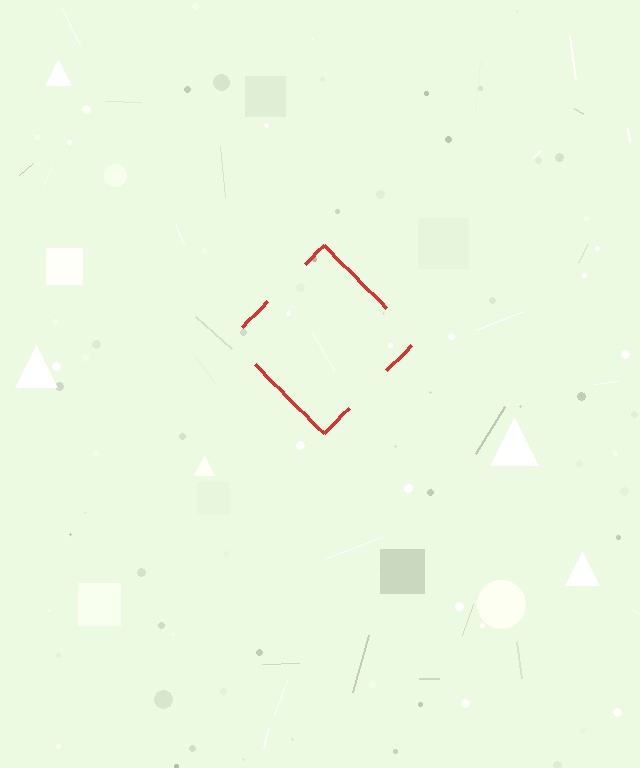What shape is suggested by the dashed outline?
The dashed outline suggests a diamond.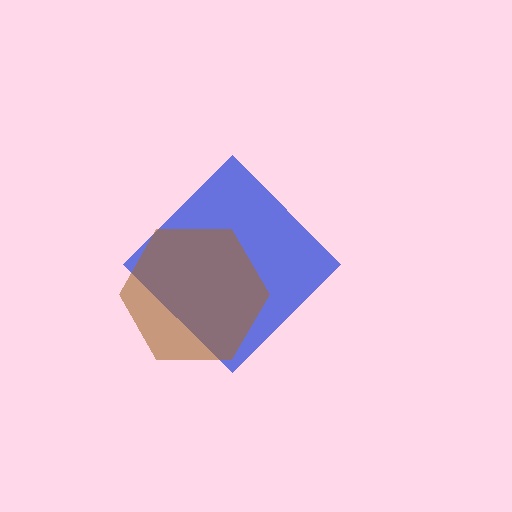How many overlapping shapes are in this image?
There are 2 overlapping shapes in the image.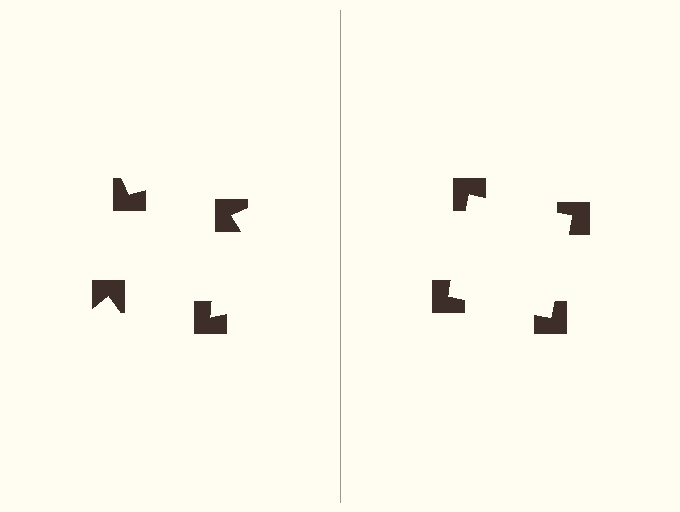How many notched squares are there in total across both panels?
8 — 4 on each side.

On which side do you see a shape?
An illusory square appears on the right side. On the left side the wedge cuts are rotated, so no coherent shape forms.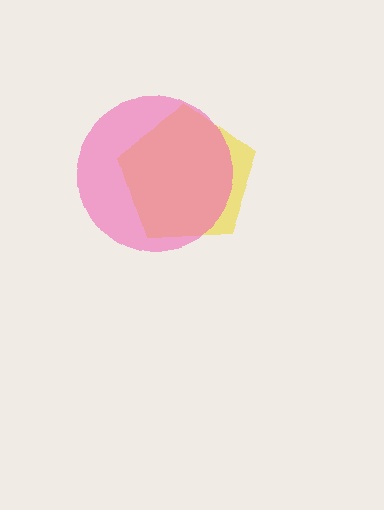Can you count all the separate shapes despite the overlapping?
Yes, there are 2 separate shapes.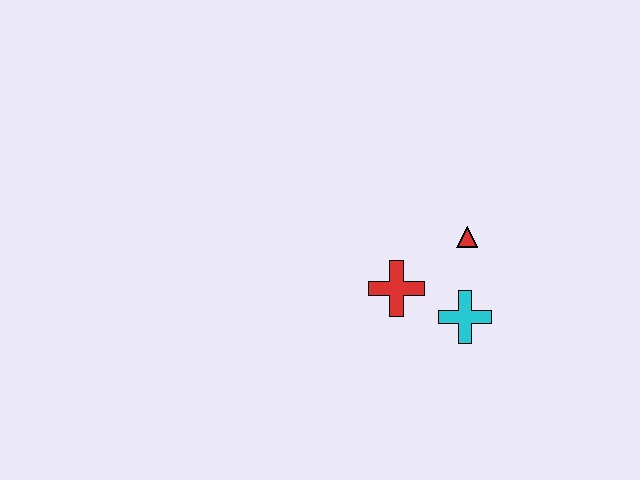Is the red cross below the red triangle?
Yes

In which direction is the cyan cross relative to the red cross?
The cyan cross is to the right of the red cross.